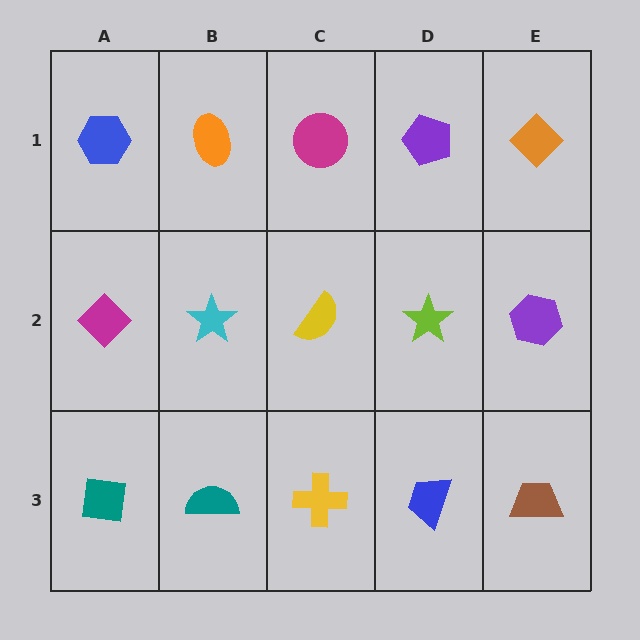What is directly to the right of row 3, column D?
A brown trapezoid.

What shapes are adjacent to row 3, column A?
A magenta diamond (row 2, column A), a teal semicircle (row 3, column B).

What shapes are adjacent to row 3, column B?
A cyan star (row 2, column B), a teal square (row 3, column A), a yellow cross (row 3, column C).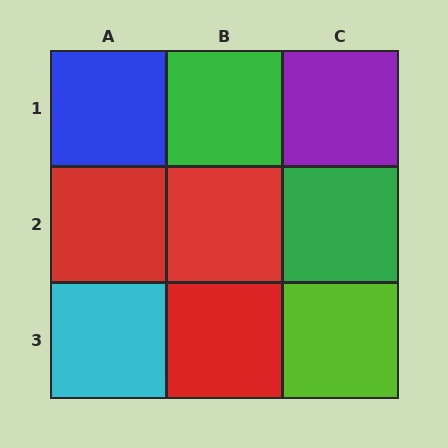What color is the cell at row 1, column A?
Blue.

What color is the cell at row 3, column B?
Red.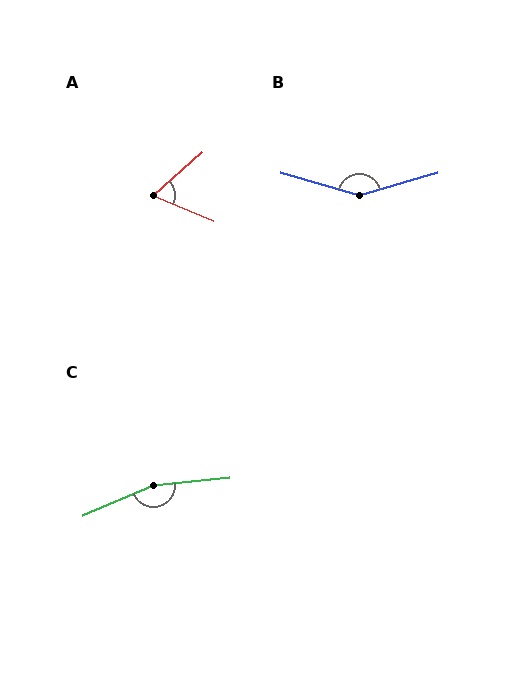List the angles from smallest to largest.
A (64°), B (149°), C (163°).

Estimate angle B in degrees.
Approximately 149 degrees.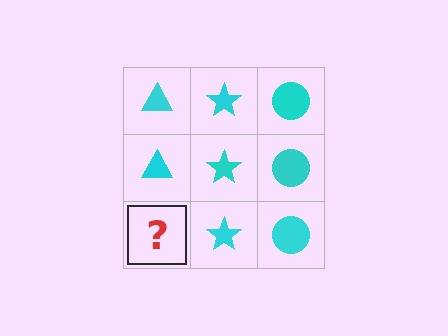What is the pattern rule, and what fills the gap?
The rule is that each column has a consistent shape. The gap should be filled with a cyan triangle.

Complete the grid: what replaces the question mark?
The question mark should be replaced with a cyan triangle.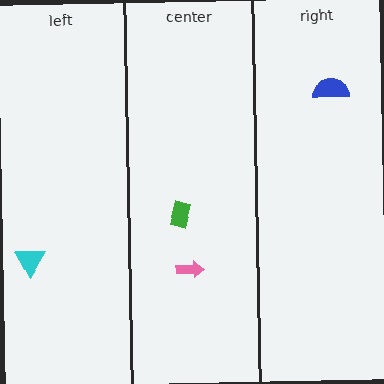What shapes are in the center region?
The green rectangle, the pink arrow.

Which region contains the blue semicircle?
The right region.